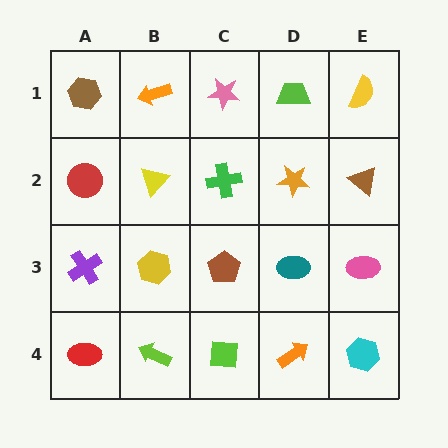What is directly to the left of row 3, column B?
A purple cross.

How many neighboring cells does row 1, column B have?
3.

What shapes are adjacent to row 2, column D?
A lime trapezoid (row 1, column D), a teal ellipse (row 3, column D), a green cross (row 2, column C), a brown triangle (row 2, column E).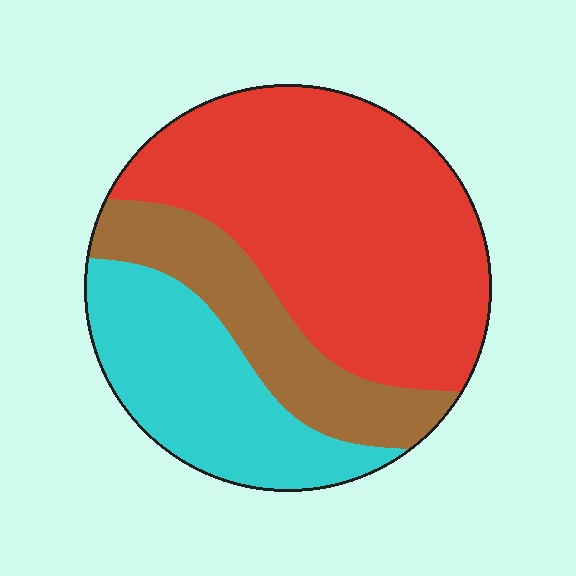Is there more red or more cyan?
Red.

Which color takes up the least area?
Brown, at roughly 20%.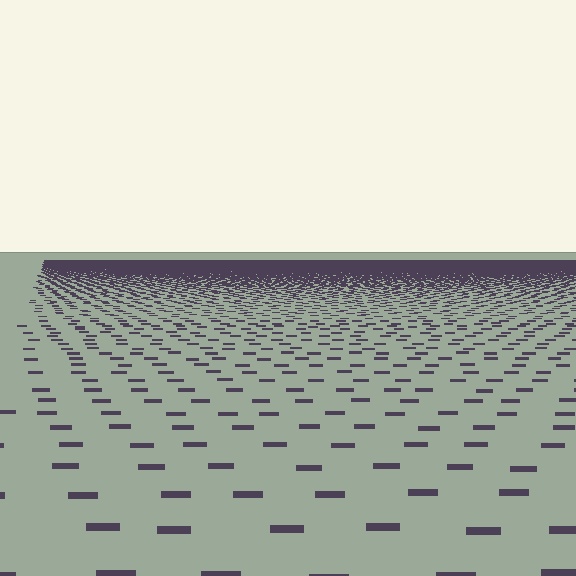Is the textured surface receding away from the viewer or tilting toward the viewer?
The surface is receding away from the viewer. Texture elements get smaller and denser toward the top.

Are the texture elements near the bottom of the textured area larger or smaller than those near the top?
Larger. Near the bottom, elements are closer to the viewer and appear at a bigger on-screen size.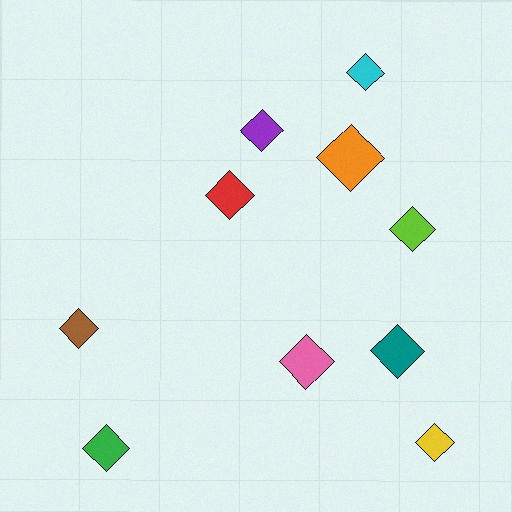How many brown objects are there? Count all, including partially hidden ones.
There is 1 brown object.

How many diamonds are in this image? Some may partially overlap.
There are 10 diamonds.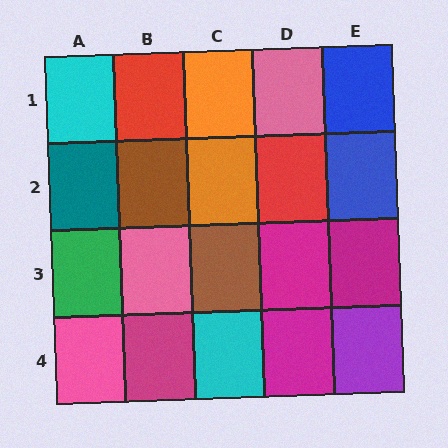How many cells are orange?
2 cells are orange.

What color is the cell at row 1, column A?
Cyan.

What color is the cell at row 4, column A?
Pink.